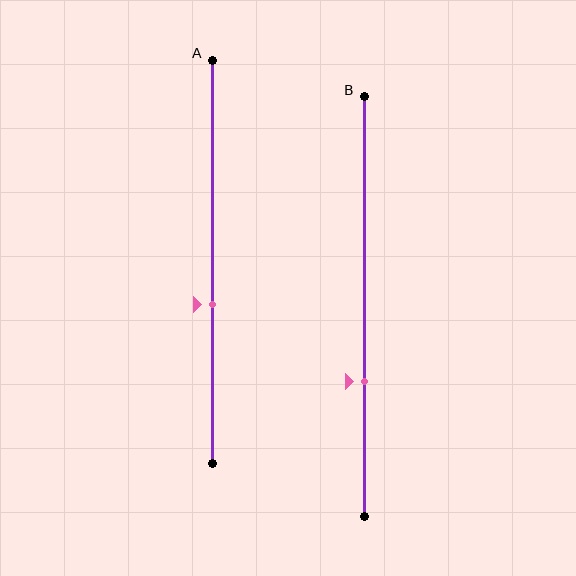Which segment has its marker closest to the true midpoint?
Segment A has its marker closest to the true midpoint.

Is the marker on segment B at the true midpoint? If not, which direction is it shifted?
No, the marker on segment B is shifted downward by about 18% of the segment length.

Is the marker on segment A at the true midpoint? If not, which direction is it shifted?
No, the marker on segment A is shifted downward by about 11% of the segment length.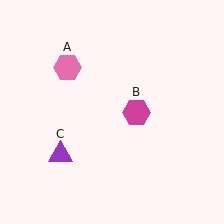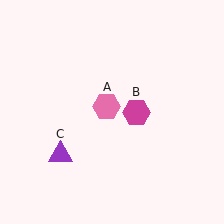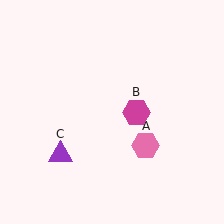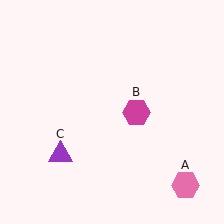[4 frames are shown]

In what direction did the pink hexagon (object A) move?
The pink hexagon (object A) moved down and to the right.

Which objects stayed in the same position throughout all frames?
Magenta hexagon (object B) and purple triangle (object C) remained stationary.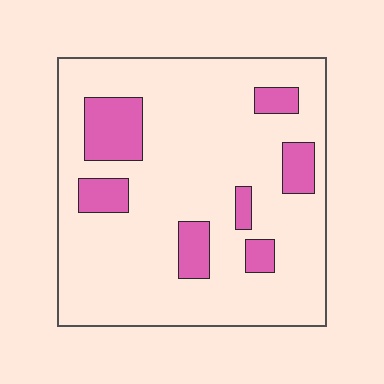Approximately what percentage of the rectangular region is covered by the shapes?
Approximately 15%.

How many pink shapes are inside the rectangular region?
7.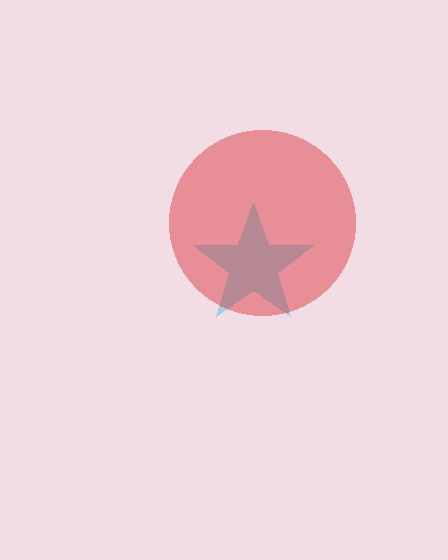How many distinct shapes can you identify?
There are 2 distinct shapes: a cyan star, a red circle.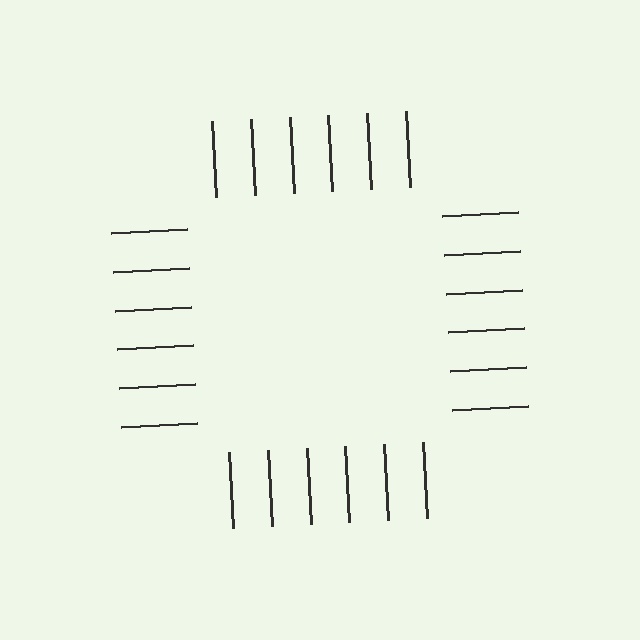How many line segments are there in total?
24 — 6 along each of the 4 edges.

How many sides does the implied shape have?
4 sides — the line-ends trace a square.